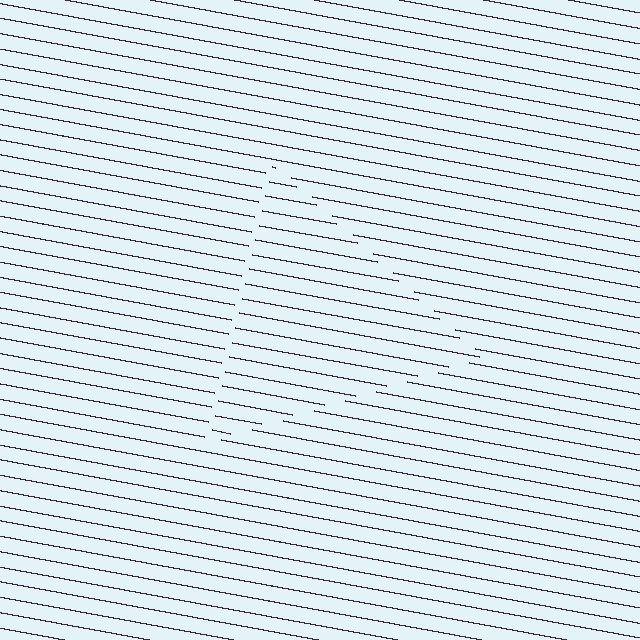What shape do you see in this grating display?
An illusory triangle. The interior of the shape contains the same grating, shifted by half a period — the contour is defined by the phase discontinuity where line-ends from the inner and outer gratings abut.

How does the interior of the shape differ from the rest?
The interior of the shape contains the same grating, shifted by half a period — the contour is defined by the phase discontinuity where line-ends from the inner and outer gratings abut.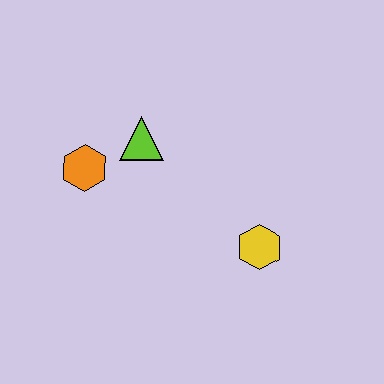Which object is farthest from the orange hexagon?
The yellow hexagon is farthest from the orange hexagon.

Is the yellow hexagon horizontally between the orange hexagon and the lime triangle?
No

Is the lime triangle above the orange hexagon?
Yes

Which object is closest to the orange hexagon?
The lime triangle is closest to the orange hexagon.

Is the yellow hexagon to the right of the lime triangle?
Yes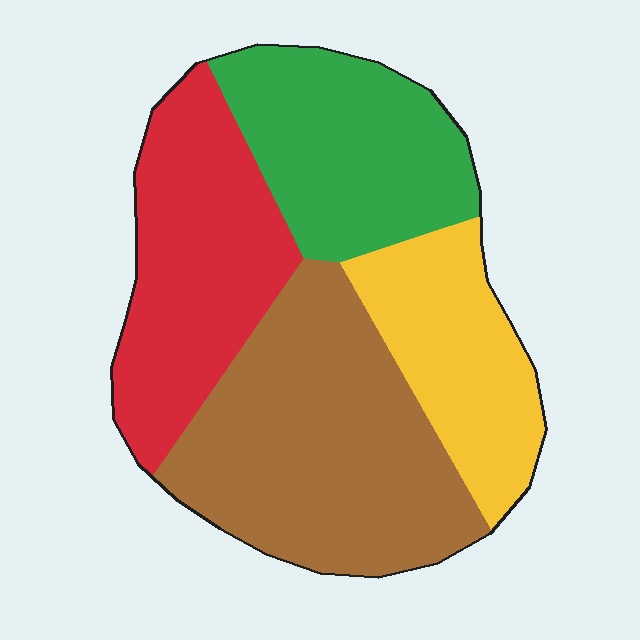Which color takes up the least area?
Yellow, at roughly 20%.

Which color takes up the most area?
Brown, at roughly 35%.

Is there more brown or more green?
Brown.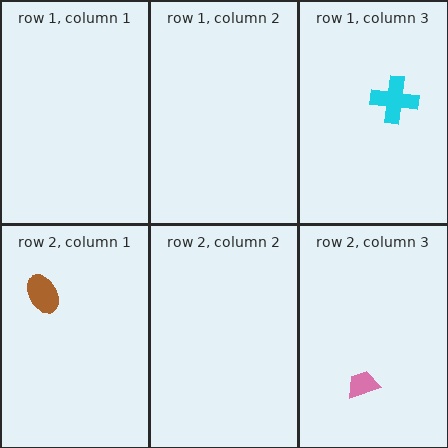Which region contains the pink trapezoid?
The row 2, column 3 region.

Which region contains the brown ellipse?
The row 2, column 1 region.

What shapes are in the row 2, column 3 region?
The pink trapezoid.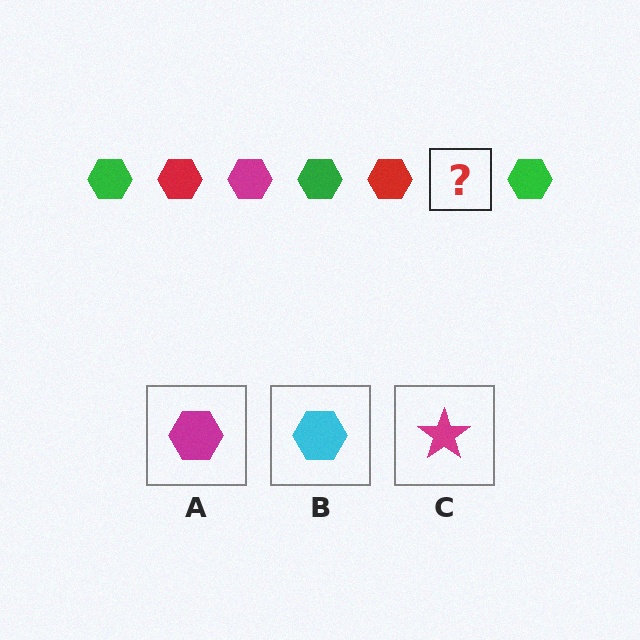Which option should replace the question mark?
Option A.